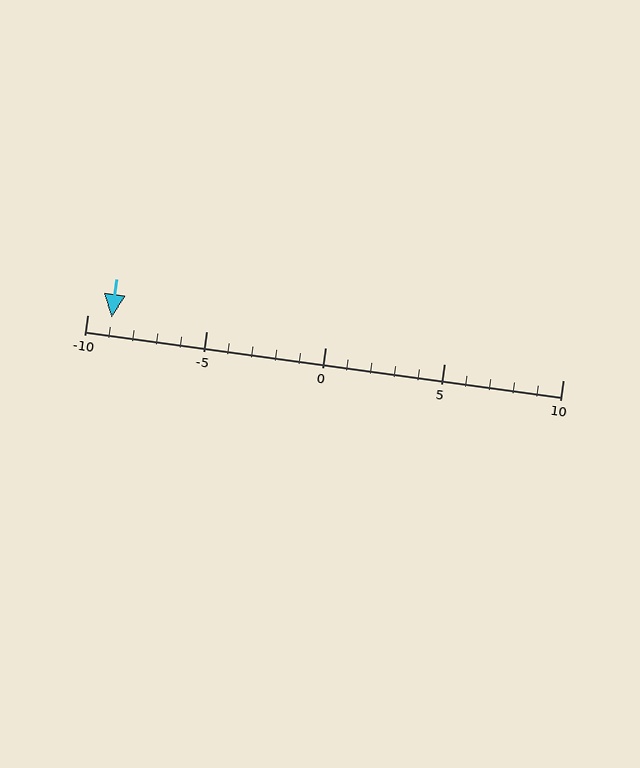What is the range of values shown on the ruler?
The ruler shows values from -10 to 10.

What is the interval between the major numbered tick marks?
The major tick marks are spaced 5 units apart.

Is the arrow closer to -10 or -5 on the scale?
The arrow is closer to -10.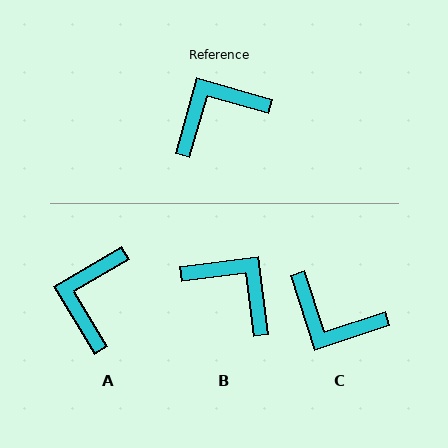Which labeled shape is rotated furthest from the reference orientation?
C, about 124 degrees away.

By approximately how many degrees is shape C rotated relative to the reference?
Approximately 124 degrees counter-clockwise.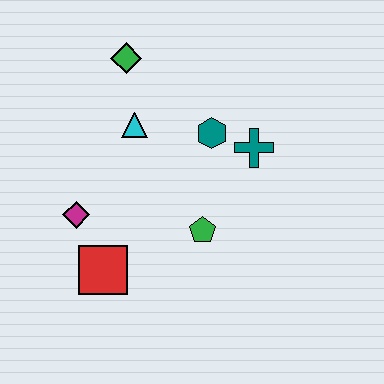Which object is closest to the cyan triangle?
The green diamond is closest to the cyan triangle.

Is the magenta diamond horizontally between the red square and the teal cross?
No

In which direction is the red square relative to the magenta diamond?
The red square is below the magenta diamond.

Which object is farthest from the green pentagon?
The green diamond is farthest from the green pentagon.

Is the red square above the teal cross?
No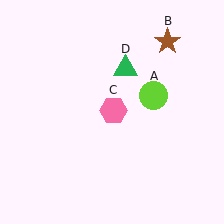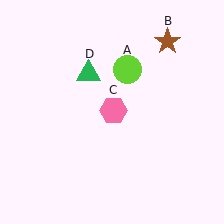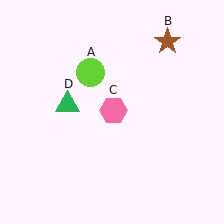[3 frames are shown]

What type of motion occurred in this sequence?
The lime circle (object A), green triangle (object D) rotated counterclockwise around the center of the scene.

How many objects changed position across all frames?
2 objects changed position: lime circle (object A), green triangle (object D).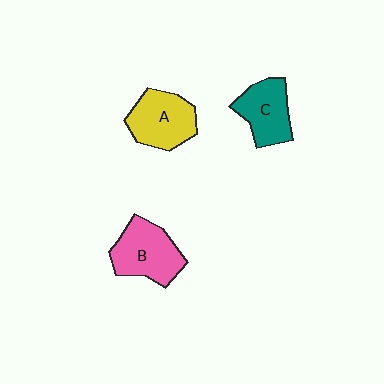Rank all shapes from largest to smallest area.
From largest to smallest: B (pink), A (yellow), C (teal).